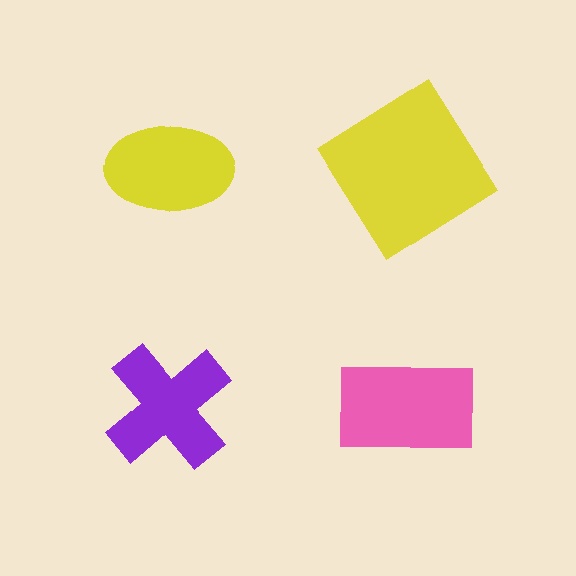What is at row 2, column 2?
A pink rectangle.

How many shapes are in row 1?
2 shapes.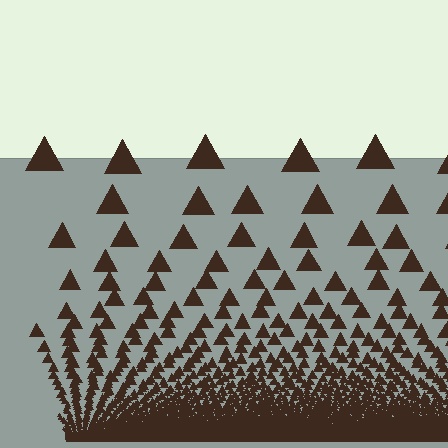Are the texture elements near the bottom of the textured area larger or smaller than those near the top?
Smaller. The gradient is inverted — elements near the bottom are smaller and denser.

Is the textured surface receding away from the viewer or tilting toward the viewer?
The surface appears to tilt toward the viewer. Texture elements get larger and sparser toward the top.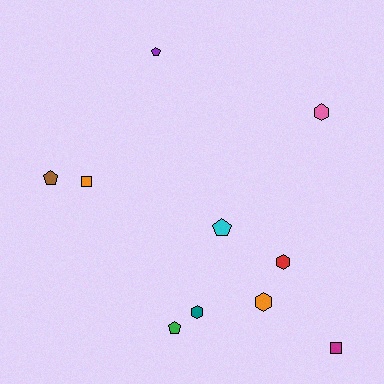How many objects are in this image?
There are 10 objects.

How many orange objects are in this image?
There are 2 orange objects.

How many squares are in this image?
There are 2 squares.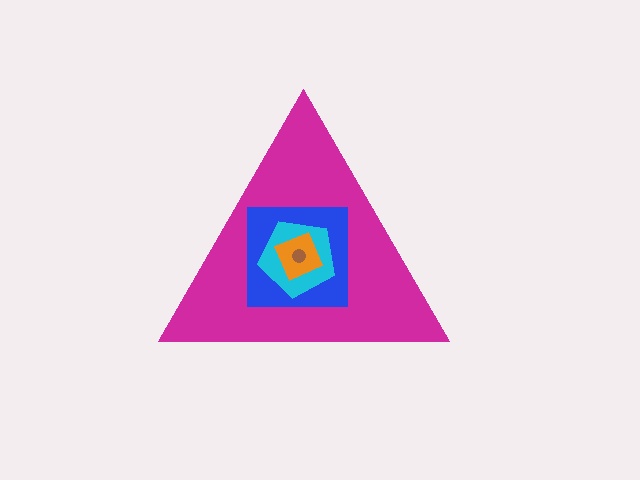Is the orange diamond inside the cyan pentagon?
Yes.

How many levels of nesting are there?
5.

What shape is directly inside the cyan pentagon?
The orange diamond.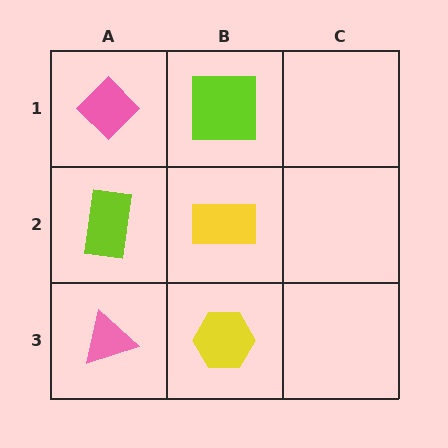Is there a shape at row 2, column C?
No, that cell is empty.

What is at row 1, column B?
A lime square.